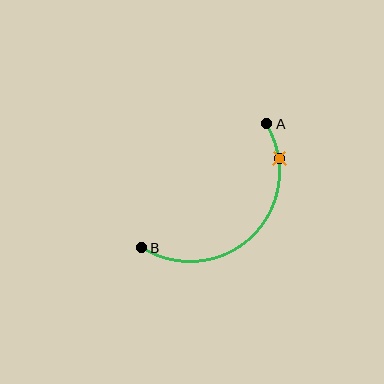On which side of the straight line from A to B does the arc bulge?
The arc bulges below and to the right of the straight line connecting A and B.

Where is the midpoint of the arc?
The arc midpoint is the point on the curve farthest from the straight line joining A and B. It sits below and to the right of that line.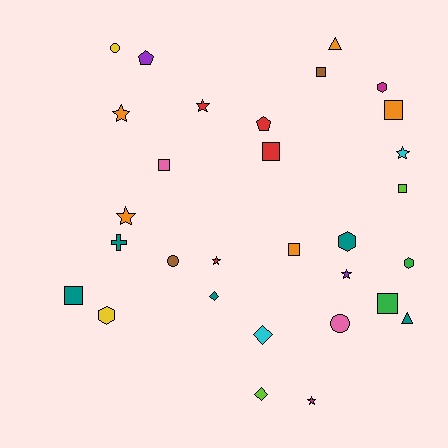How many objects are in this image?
There are 30 objects.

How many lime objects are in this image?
There are 2 lime objects.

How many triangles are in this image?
There are 2 triangles.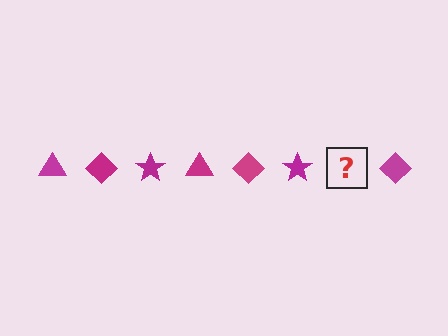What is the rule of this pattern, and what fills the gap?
The rule is that the pattern cycles through triangle, diamond, star shapes in magenta. The gap should be filled with a magenta triangle.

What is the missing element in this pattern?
The missing element is a magenta triangle.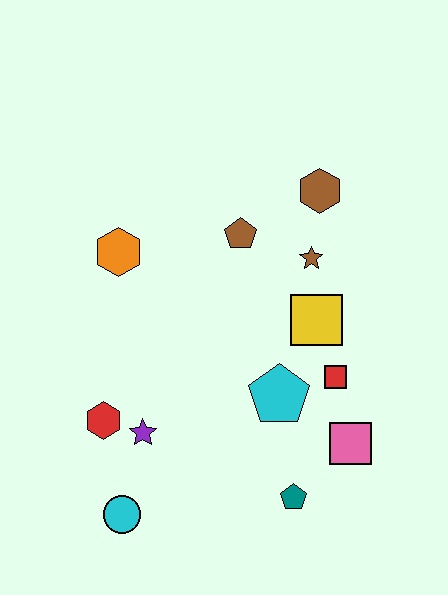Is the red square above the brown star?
No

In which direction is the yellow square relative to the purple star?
The yellow square is to the right of the purple star.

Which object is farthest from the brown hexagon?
The cyan circle is farthest from the brown hexagon.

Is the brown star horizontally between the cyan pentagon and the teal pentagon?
No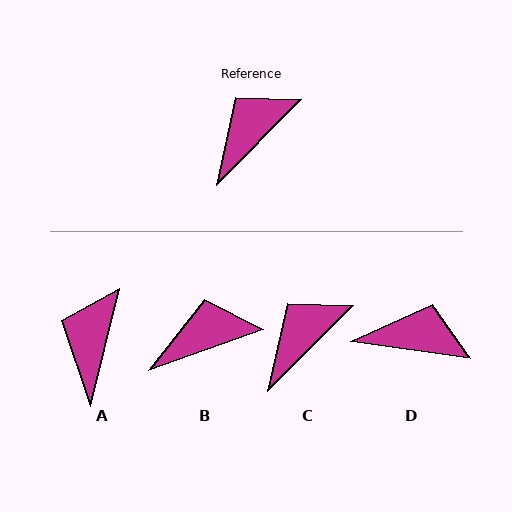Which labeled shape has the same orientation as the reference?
C.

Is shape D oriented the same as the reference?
No, it is off by about 53 degrees.